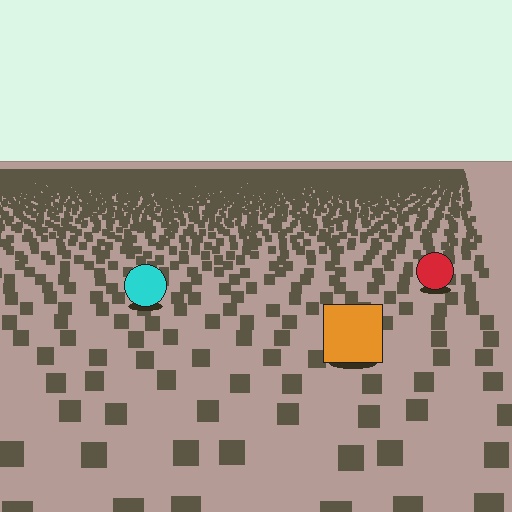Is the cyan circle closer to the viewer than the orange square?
No. The orange square is closer — you can tell from the texture gradient: the ground texture is coarser near it.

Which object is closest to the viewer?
The orange square is closest. The texture marks near it are larger and more spread out.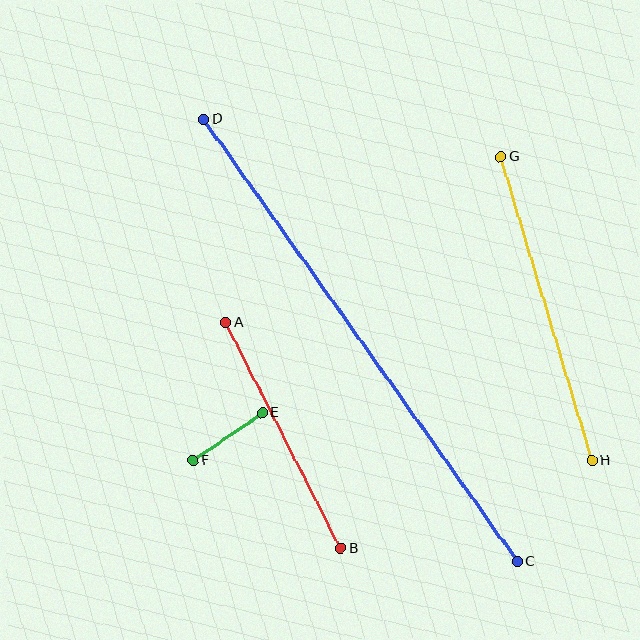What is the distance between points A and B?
The distance is approximately 253 pixels.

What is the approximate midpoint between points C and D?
The midpoint is at approximately (360, 340) pixels.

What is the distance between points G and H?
The distance is approximately 317 pixels.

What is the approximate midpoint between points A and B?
The midpoint is at approximately (283, 435) pixels.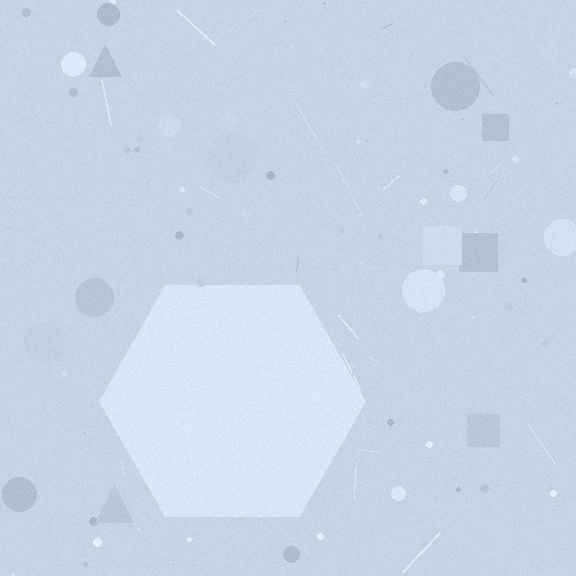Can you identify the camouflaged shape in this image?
The camouflaged shape is a hexagon.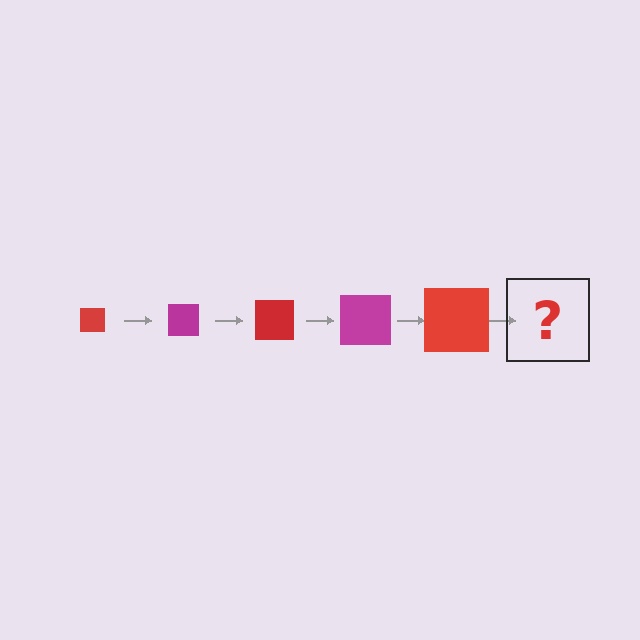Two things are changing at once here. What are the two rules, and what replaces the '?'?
The two rules are that the square grows larger each step and the color cycles through red and magenta. The '?' should be a magenta square, larger than the previous one.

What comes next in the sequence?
The next element should be a magenta square, larger than the previous one.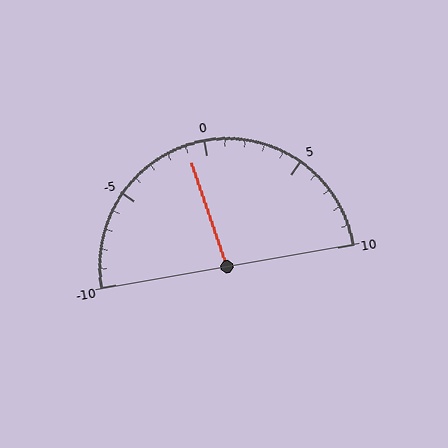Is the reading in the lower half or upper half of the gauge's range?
The reading is in the lower half of the range (-10 to 10).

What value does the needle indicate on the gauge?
The needle indicates approximately -1.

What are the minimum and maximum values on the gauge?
The gauge ranges from -10 to 10.